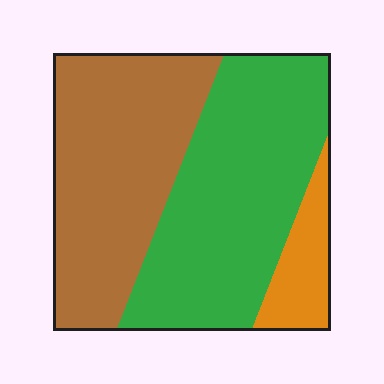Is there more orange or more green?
Green.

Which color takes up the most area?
Green, at roughly 45%.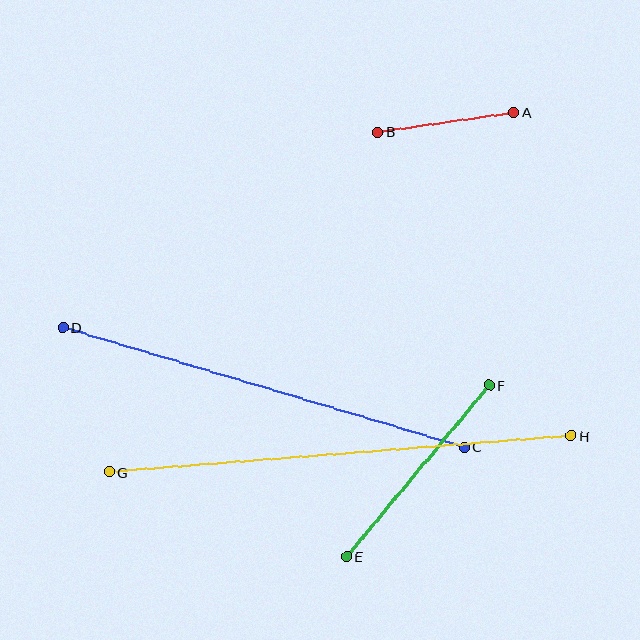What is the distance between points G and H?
The distance is approximately 463 pixels.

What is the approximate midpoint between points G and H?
The midpoint is at approximately (340, 454) pixels.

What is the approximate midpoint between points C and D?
The midpoint is at approximately (264, 387) pixels.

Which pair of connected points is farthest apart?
Points G and H are farthest apart.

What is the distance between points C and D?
The distance is approximately 419 pixels.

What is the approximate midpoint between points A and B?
The midpoint is at approximately (446, 122) pixels.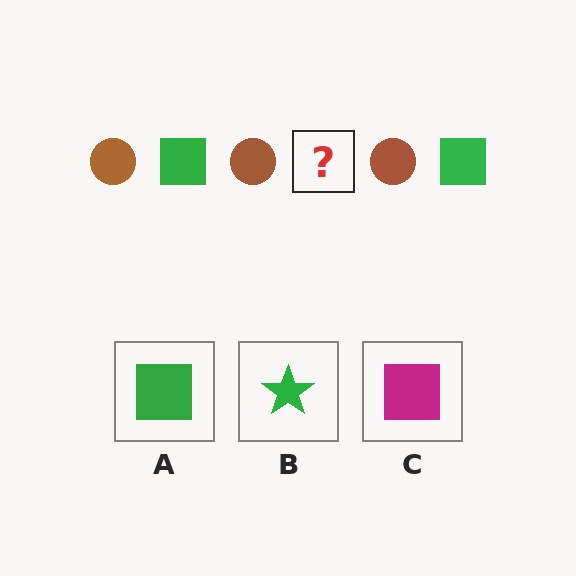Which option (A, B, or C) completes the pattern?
A.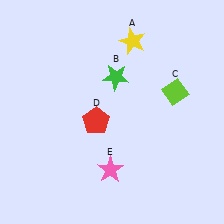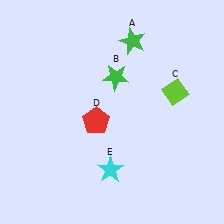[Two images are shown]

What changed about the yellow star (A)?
In Image 1, A is yellow. In Image 2, it changed to green.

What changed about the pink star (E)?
In Image 1, E is pink. In Image 2, it changed to cyan.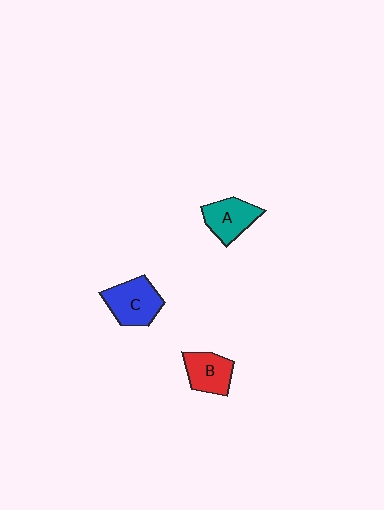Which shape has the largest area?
Shape C (blue).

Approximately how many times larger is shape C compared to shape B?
Approximately 1.3 times.